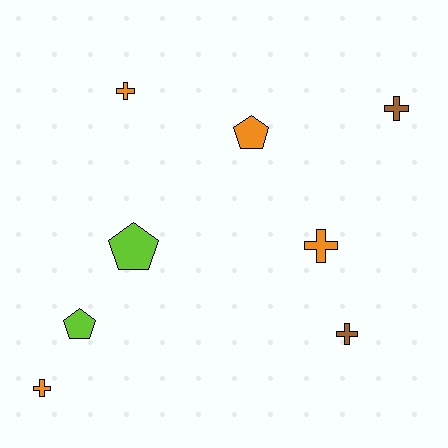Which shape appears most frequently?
Cross, with 5 objects.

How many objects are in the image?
There are 8 objects.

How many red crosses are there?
There are no red crosses.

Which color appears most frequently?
Orange, with 4 objects.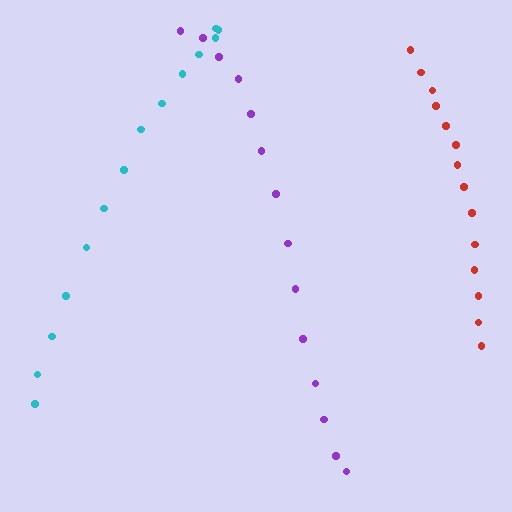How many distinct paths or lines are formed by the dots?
There are 3 distinct paths.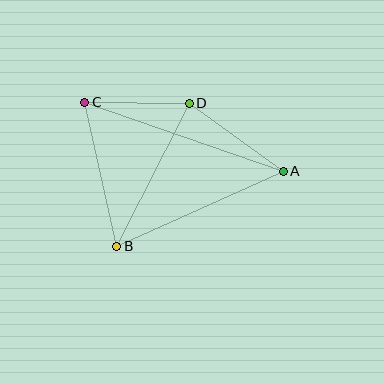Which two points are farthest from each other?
Points A and C are farthest from each other.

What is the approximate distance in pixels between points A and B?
The distance between A and B is approximately 182 pixels.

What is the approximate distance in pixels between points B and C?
The distance between B and C is approximately 148 pixels.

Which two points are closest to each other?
Points C and D are closest to each other.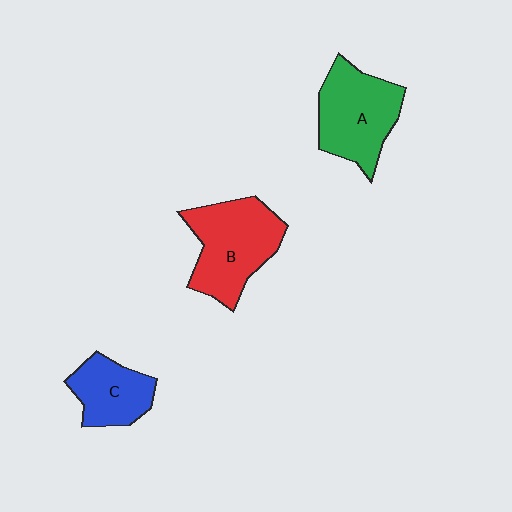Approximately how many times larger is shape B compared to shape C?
Approximately 1.6 times.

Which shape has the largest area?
Shape B (red).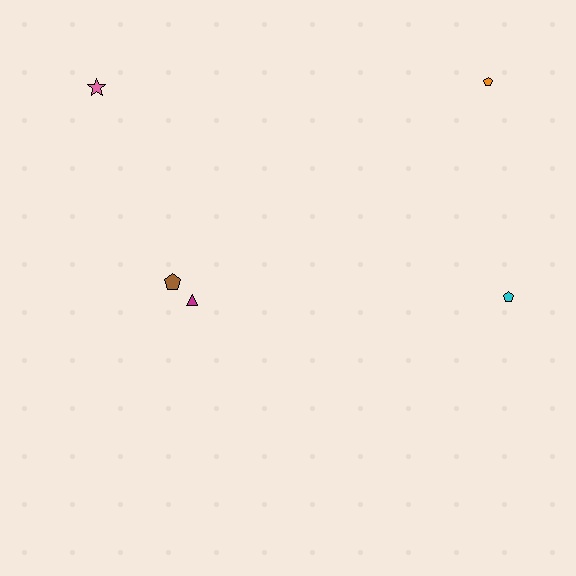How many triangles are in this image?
There is 1 triangle.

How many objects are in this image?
There are 5 objects.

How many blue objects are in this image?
There are no blue objects.